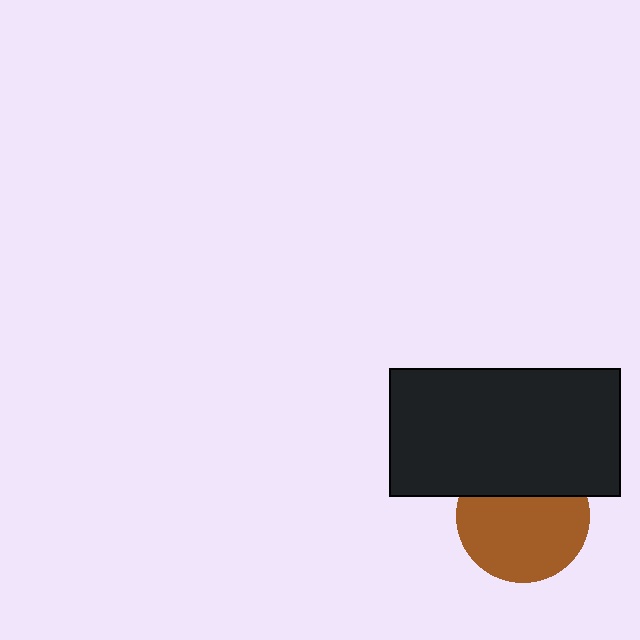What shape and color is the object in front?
The object in front is a black rectangle.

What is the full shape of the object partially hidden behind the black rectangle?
The partially hidden object is a brown circle.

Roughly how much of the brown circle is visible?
Most of it is visible (roughly 67%).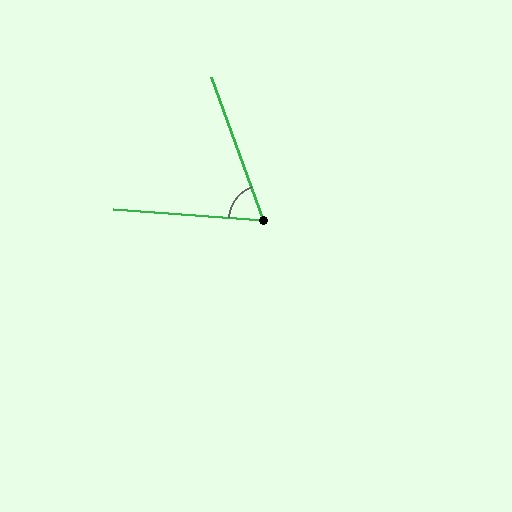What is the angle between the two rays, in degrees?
Approximately 66 degrees.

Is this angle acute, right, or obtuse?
It is acute.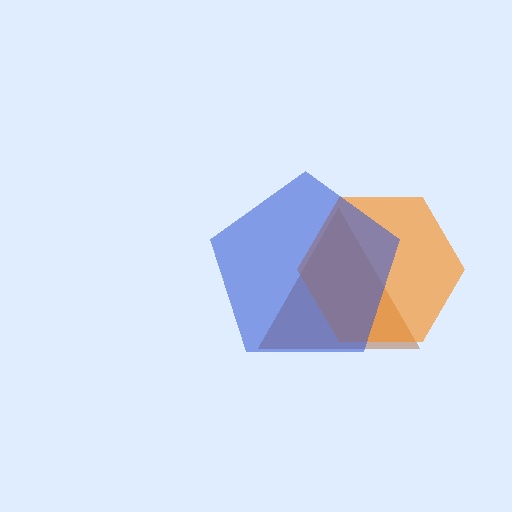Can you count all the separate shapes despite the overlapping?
Yes, there are 3 separate shapes.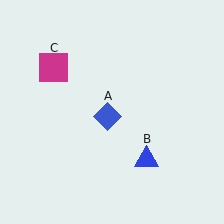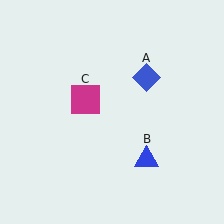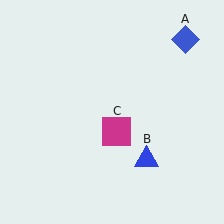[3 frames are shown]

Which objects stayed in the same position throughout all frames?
Blue triangle (object B) remained stationary.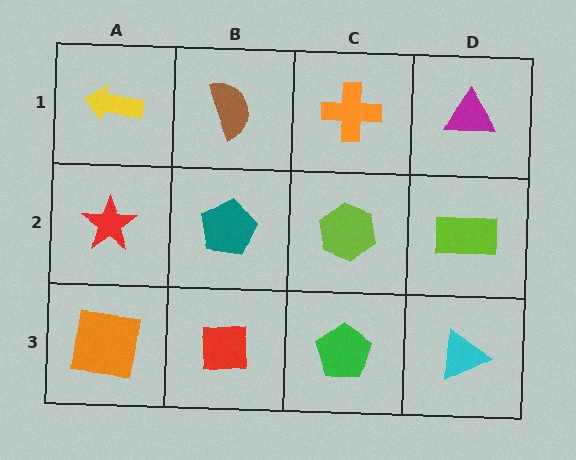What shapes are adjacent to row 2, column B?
A brown semicircle (row 1, column B), a red square (row 3, column B), a red star (row 2, column A), a lime hexagon (row 2, column C).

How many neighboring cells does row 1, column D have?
2.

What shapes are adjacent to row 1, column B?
A teal pentagon (row 2, column B), a yellow arrow (row 1, column A), an orange cross (row 1, column C).